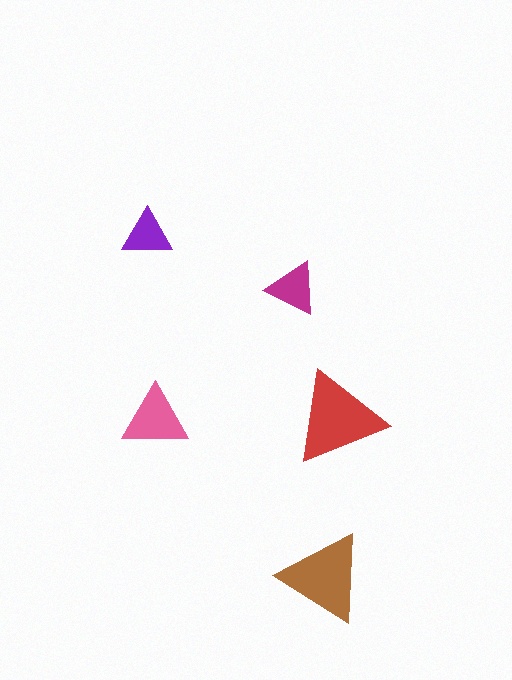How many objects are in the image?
There are 5 objects in the image.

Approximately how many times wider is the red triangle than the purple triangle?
About 2 times wider.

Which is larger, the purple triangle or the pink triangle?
The pink one.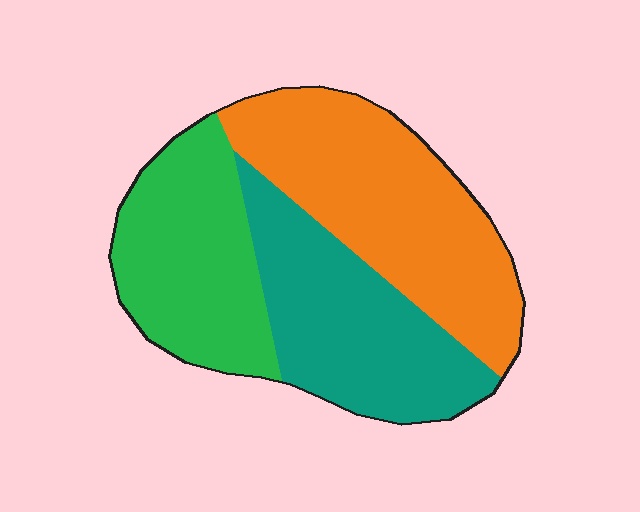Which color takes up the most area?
Orange, at roughly 40%.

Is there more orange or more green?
Orange.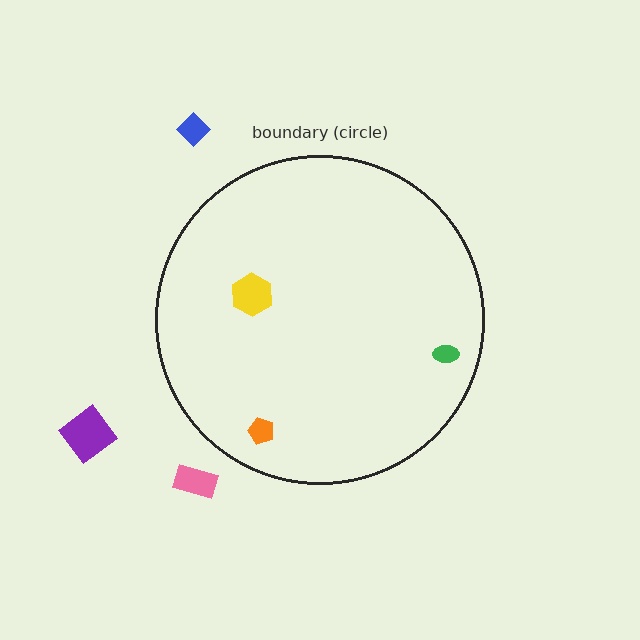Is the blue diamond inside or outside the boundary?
Outside.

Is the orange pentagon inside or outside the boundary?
Inside.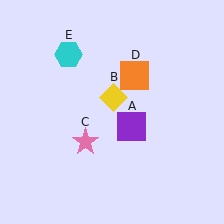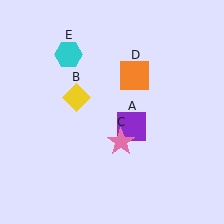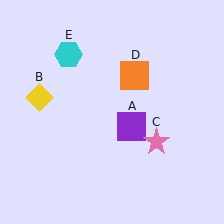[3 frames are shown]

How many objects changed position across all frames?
2 objects changed position: yellow diamond (object B), pink star (object C).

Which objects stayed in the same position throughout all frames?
Purple square (object A) and orange square (object D) and cyan hexagon (object E) remained stationary.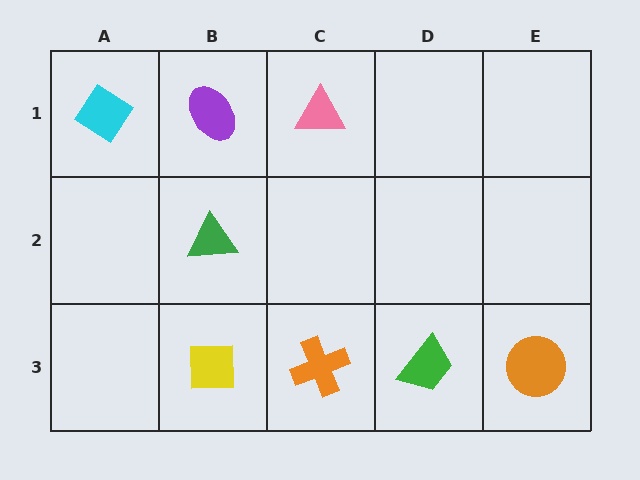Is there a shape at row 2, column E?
No, that cell is empty.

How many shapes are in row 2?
1 shape.